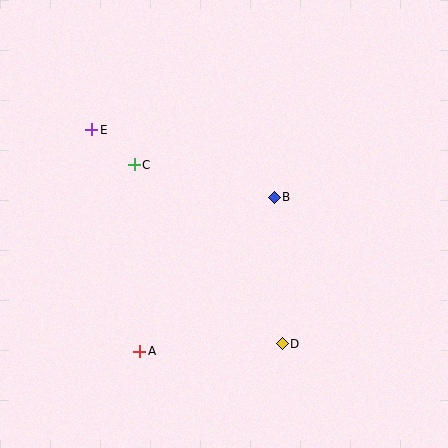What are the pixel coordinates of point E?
Point E is at (92, 130).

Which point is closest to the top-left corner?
Point E is closest to the top-left corner.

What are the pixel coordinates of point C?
Point C is at (134, 165).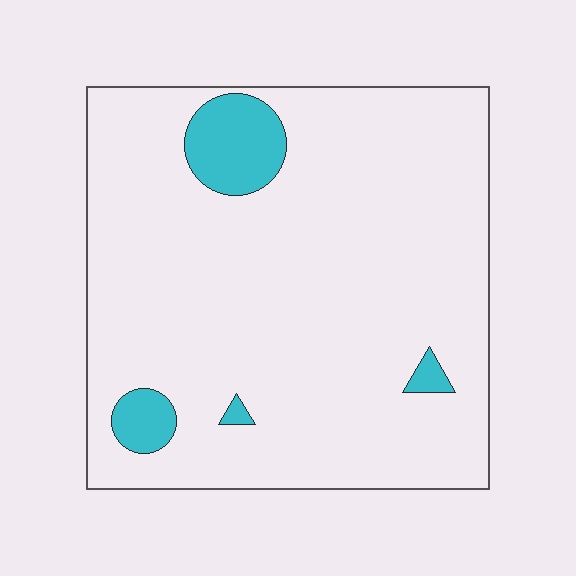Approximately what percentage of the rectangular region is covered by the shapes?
Approximately 10%.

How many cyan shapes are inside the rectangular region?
4.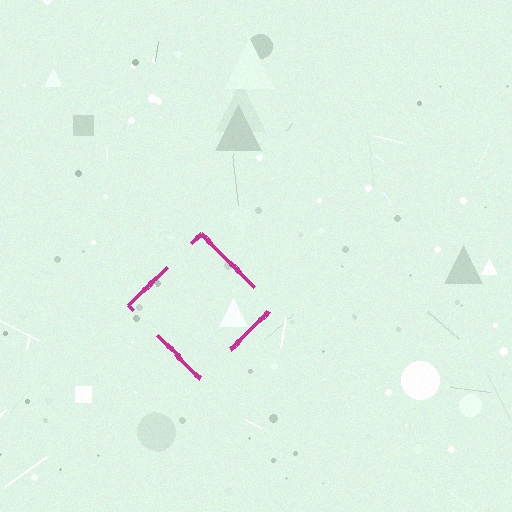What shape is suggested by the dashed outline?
The dashed outline suggests a diamond.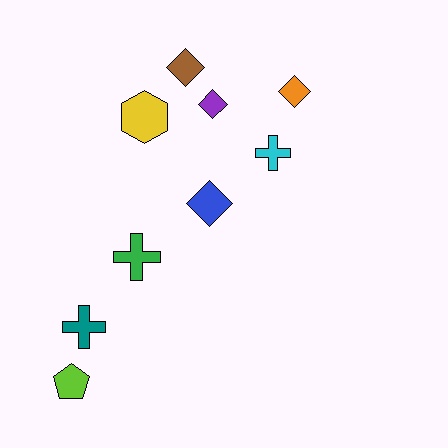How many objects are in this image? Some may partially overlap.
There are 9 objects.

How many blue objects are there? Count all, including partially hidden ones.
There is 1 blue object.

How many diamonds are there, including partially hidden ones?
There are 4 diamonds.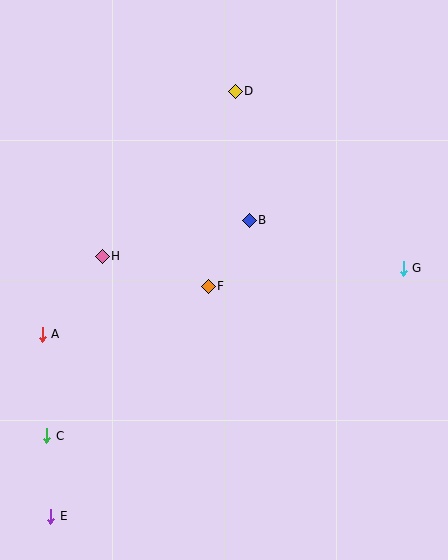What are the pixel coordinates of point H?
Point H is at (102, 256).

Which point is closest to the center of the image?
Point F at (208, 286) is closest to the center.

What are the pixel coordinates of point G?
Point G is at (403, 268).